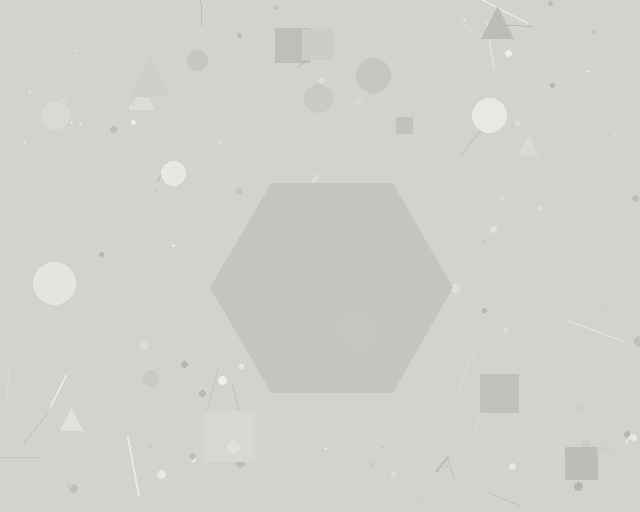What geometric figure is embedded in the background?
A hexagon is embedded in the background.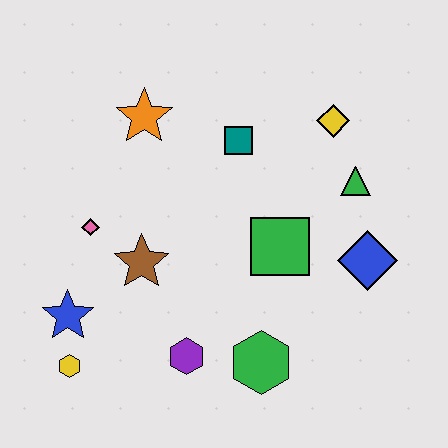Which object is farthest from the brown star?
The yellow diamond is farthest from the brown star.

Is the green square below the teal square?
Yes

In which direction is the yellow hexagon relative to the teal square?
The yellow hexagon is below the teal square.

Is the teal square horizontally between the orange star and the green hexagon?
Yes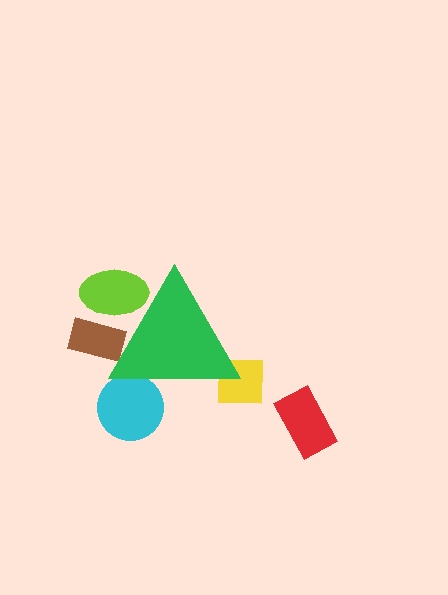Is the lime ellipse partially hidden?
Yes, the lime ellipse is partially hidden behind the green triangle.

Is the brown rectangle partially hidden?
Yes, the brown rectangle is partially hidden behind the green triangle.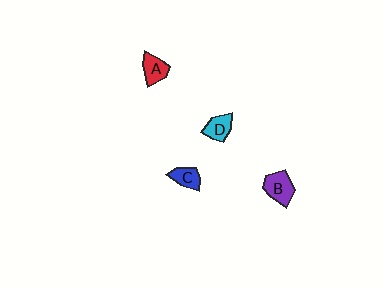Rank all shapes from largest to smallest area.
From largest to smallest: B (purple), A (red), D (cyan), C (blue).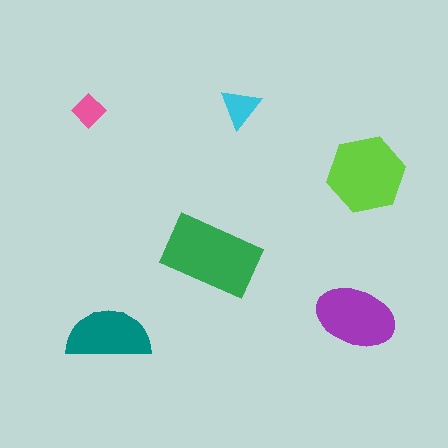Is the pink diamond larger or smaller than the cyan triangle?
Smaller.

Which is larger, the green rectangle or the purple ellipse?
The green rectangle.